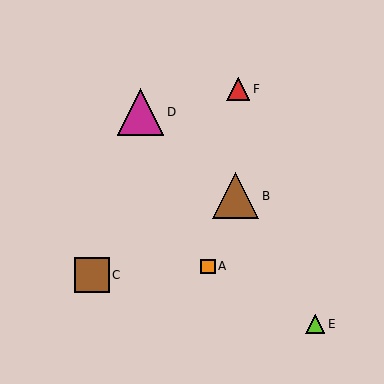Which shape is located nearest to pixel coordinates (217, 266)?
The orange square (labeled A) at (208, 266) is nearest to that location.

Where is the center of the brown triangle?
The center of the brown triangle is at (236, 196).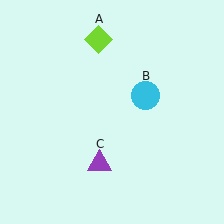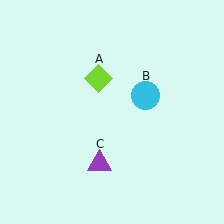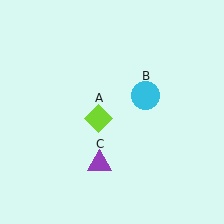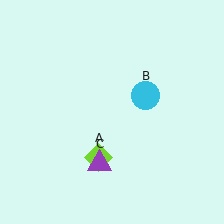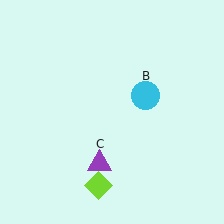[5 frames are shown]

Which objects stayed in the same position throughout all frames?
Cyan circle (object B) and purple triangle (object C) remained stationary.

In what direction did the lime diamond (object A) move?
The lime diamond (object A) moved down.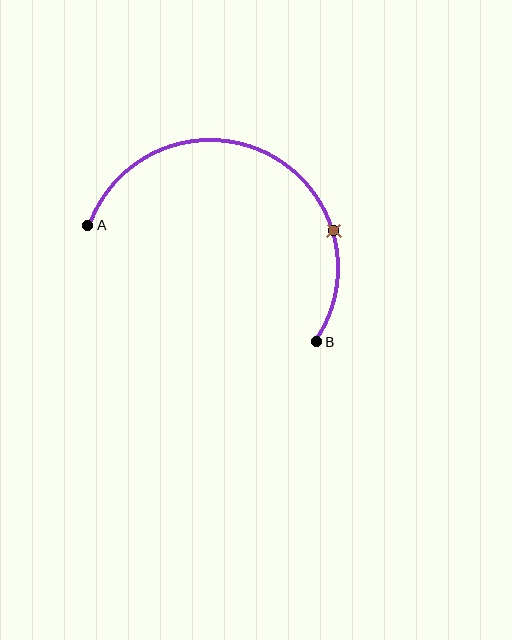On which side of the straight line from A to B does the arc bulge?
The arc bulges above the straight line connecting A and B.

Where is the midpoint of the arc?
The arc midpoint is the point on the curve farthest from the straight line joining A and B. It sits above that line.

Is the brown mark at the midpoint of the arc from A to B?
No. The brown mark lies on the arc but is closer to endpoint B. The arc midpoint would be at the point on the curve equidistant along the arc from both A and B.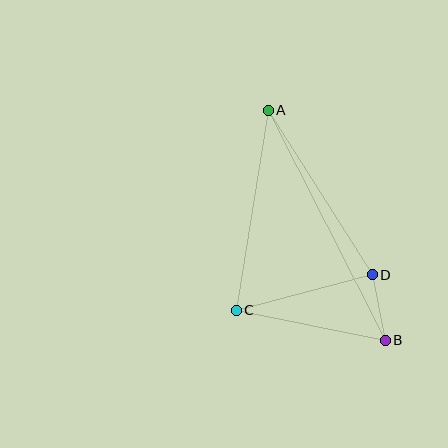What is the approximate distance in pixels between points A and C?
The distance between A and C is approximately 203 pixels.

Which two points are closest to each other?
Points B and D are closest to each other.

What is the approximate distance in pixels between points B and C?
The distance between B and C is approximately 152 pixels.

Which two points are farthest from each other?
Points A and B are farthest from each other.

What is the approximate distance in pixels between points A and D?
The distance between A and D is approximately 194 pixels.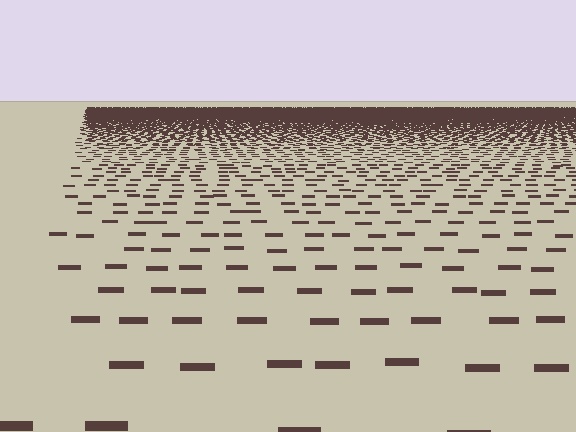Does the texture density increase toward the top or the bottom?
Density increases toward the top.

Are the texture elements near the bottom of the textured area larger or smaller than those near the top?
Larger. Near the bottom, elements are closer to the viewer and appear at a bigger on-screen size.